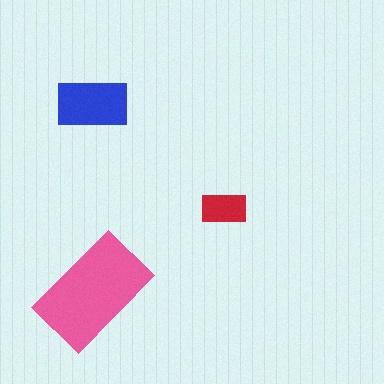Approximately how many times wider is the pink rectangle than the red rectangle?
About 2.5 times wider.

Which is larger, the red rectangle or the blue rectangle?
The blue one.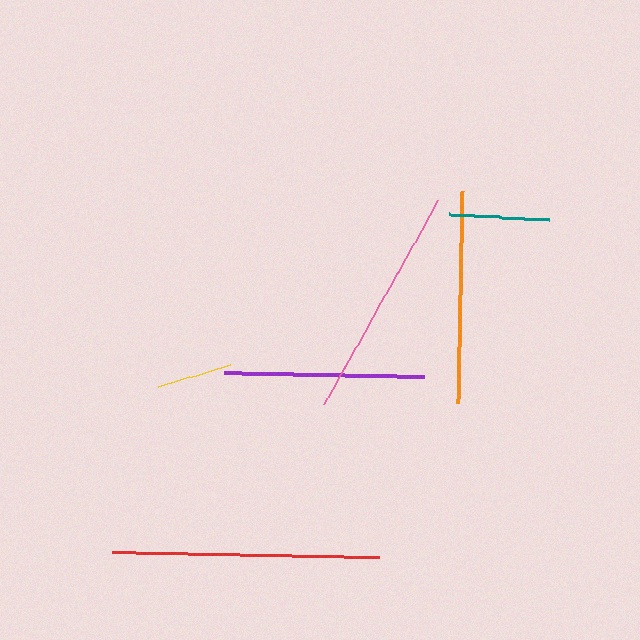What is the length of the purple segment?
The purple segment is approximately 200 pixels long.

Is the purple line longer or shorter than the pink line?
The pink line is longer than the purple line.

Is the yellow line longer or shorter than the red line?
The red line is longer than the yellow line.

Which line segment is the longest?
The red line is the longest at approximately 267 pixels.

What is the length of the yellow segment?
The yellow segment is approximately 75 pixels long.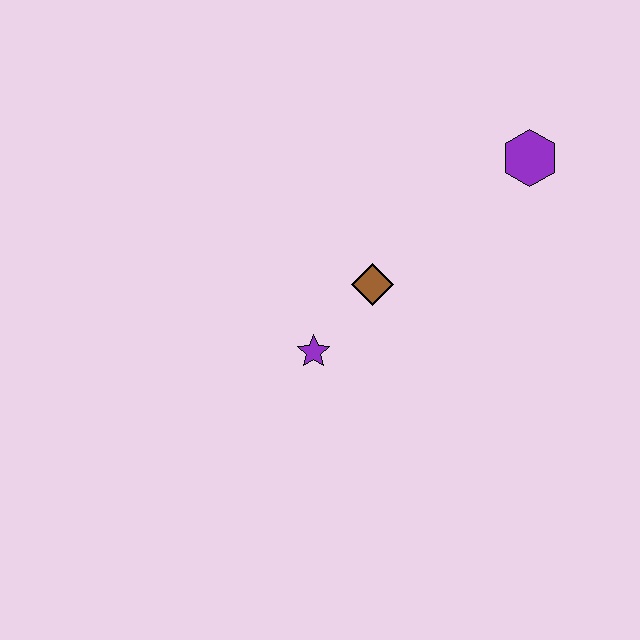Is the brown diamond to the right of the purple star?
Yes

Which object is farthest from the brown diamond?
The purple hexagon is farthest from the brown diamond.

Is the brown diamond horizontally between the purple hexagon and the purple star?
Yes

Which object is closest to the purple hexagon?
The brown diamond is closest to the purple hexagon.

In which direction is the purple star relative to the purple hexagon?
The purple star is to the left of the purple hexagon.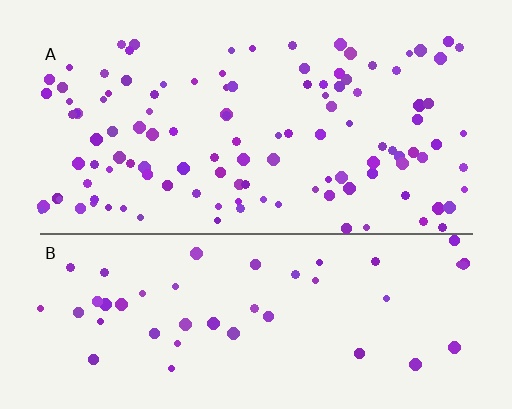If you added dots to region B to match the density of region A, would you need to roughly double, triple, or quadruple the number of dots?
Approximately double.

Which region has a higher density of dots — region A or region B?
A (the top).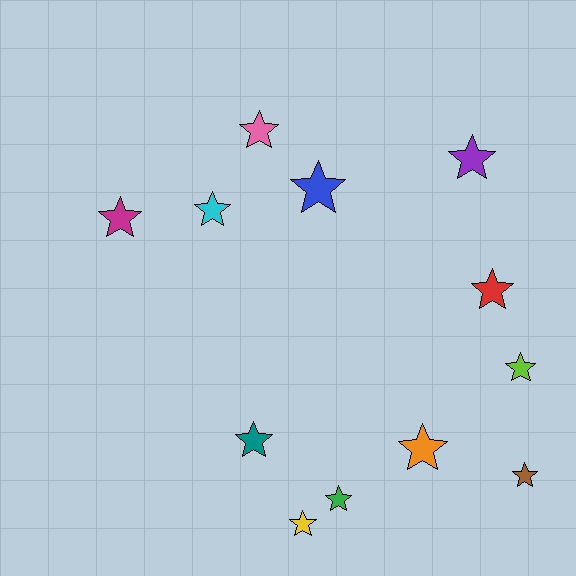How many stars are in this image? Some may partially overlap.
There are 12 stars.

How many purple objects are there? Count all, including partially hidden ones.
There is 1 purple object.